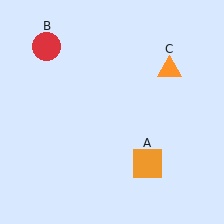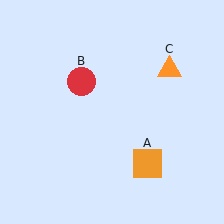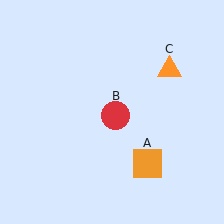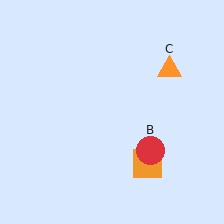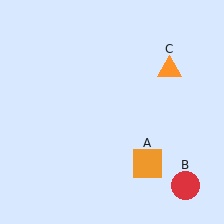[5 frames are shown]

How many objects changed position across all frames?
1 object changed position: red circle (object B).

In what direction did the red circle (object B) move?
The red circle (object B) moved down and to the right.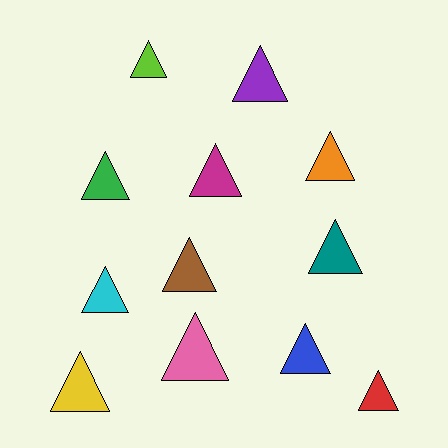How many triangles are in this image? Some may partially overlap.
There are 12 triangles.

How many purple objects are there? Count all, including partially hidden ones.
There is 1 purple object.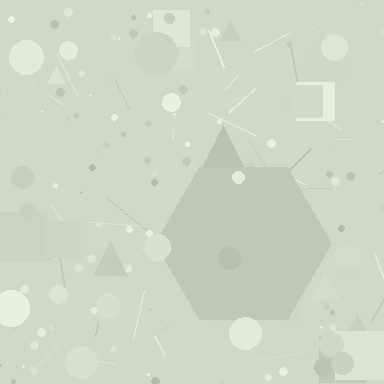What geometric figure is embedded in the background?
A hexagon is embedded in the background.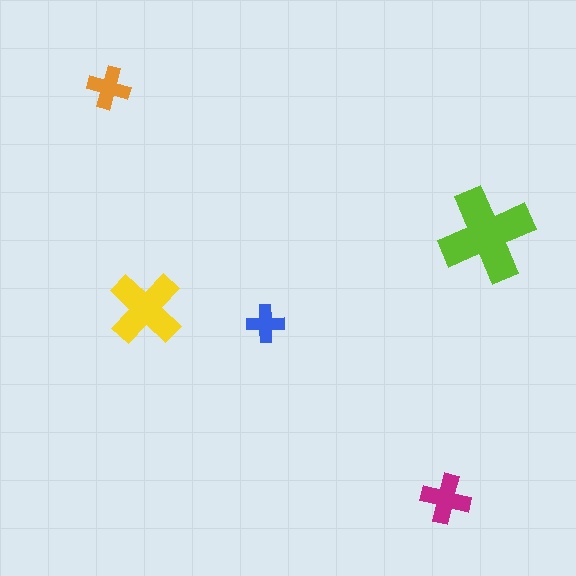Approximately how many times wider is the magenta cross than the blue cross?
About 1.5 times wider.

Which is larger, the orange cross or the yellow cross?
The yellow one.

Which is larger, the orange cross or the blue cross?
The orange one.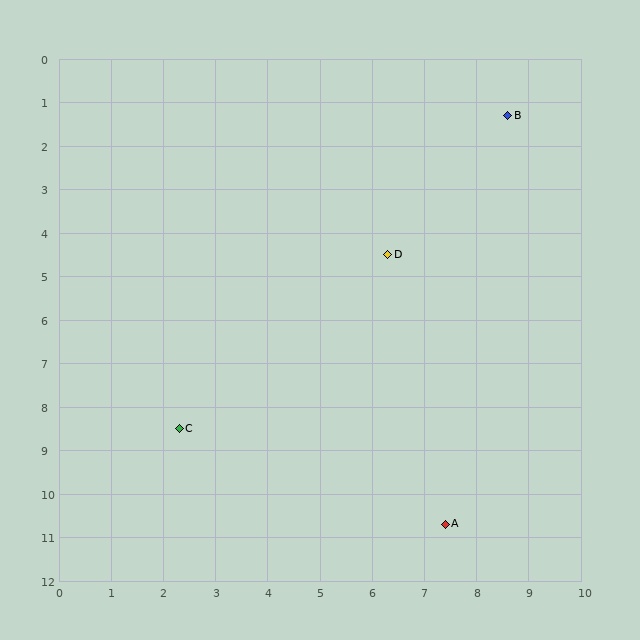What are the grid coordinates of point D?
Point D is at approximately (6.3, 4.5).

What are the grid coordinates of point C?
Point C is at approximately (2.3, 8.5).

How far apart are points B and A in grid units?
Points B and A are about 9.5 grid units apart.